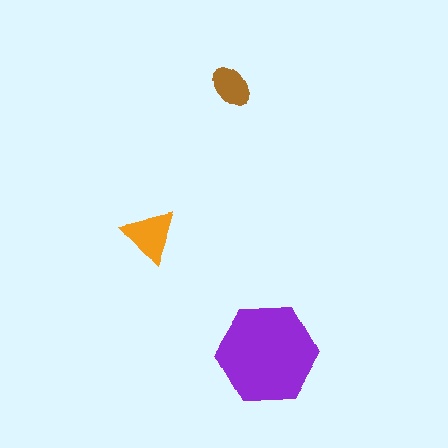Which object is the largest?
The purple hexagon.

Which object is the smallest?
The brown ellipse.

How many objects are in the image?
There are 3 objects in the image.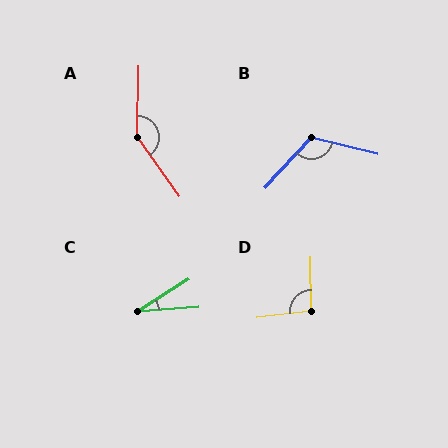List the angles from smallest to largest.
C (28°), D (96°), B (119°), A (143°).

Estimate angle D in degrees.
Approximately 96 degrees.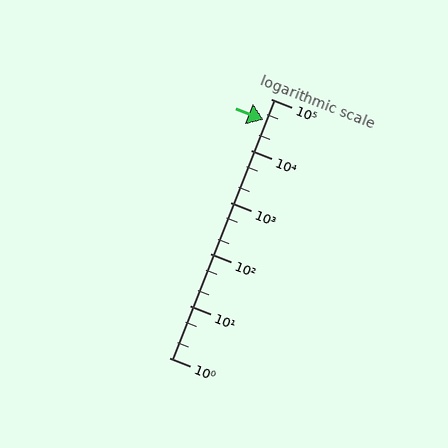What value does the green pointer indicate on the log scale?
The pointer indicates approximately 39000.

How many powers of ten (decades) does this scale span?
The scale spans 5 decades, from 1 to 100000.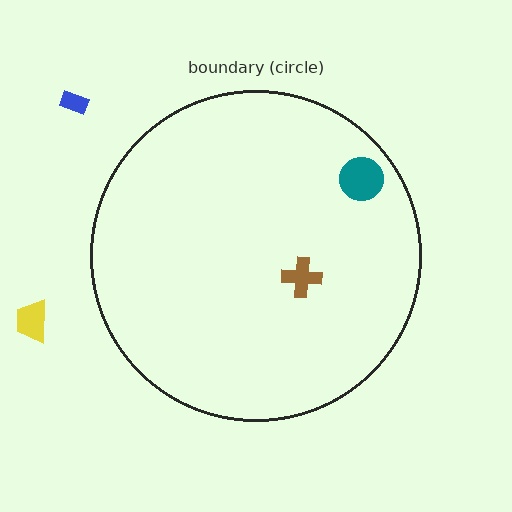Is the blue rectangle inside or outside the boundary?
Outside.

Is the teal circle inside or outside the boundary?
Inside.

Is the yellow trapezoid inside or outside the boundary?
Outside.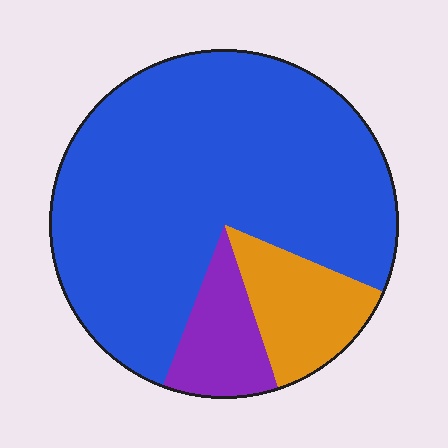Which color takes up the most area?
Blue, at roughly 75%.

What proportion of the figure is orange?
Orange takes up about one eighth (1/8) of the figure.